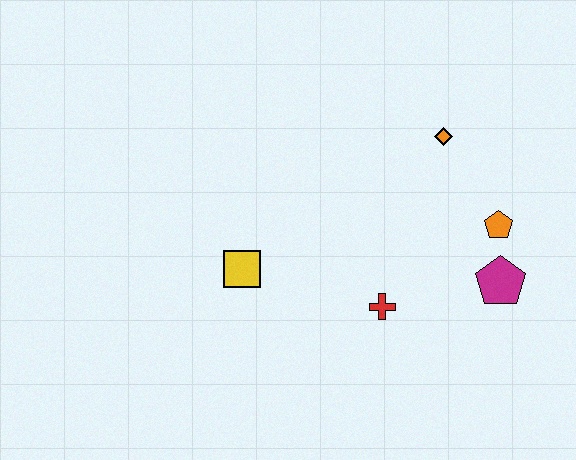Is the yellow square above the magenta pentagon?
Yes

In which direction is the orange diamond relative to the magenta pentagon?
The orange diamond is above the magenta pentagon.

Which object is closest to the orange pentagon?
The magenta pentagon is closest to the orange pentagon.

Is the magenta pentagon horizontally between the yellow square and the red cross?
No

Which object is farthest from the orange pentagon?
The yellow square is farthest from the orange pentagon.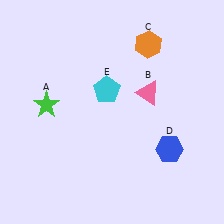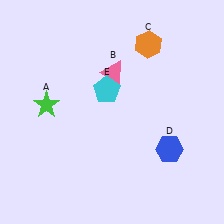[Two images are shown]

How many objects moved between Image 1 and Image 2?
1 object moved between the two images.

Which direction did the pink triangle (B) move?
The pink triangle (B) moved left.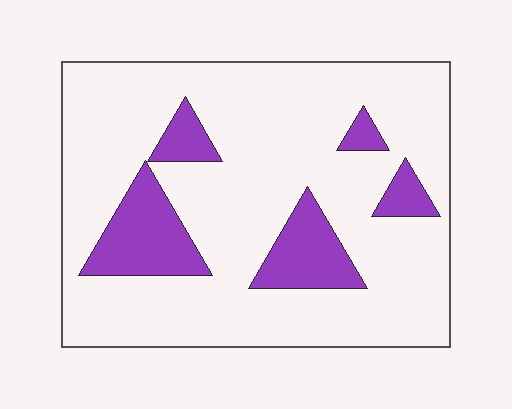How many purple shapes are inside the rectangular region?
5.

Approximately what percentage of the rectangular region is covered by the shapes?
Approximately 20%.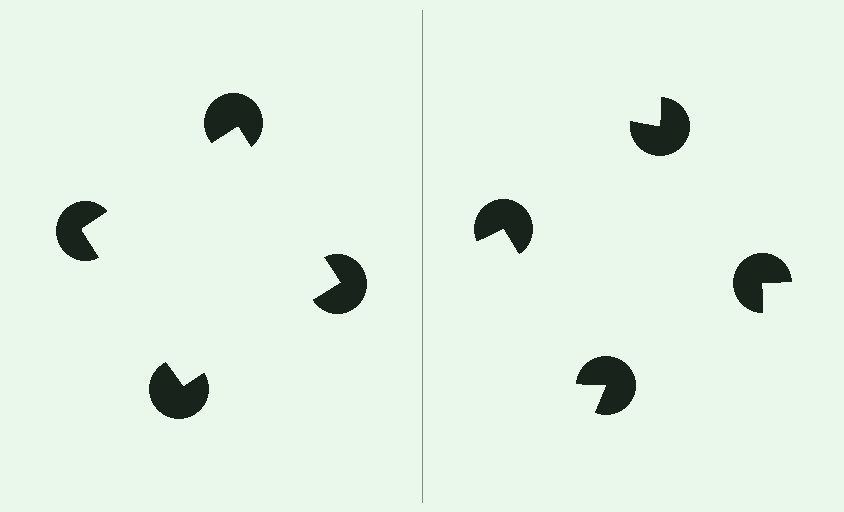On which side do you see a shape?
An illusory square appears on the left side. On the right side the wedge cuts are rotated, so no coherent shape forms.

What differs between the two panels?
The pac-man discs are positioned identically on both sides; only the wedge orientations differ. On the left they align to a square; on the right they are misaligned.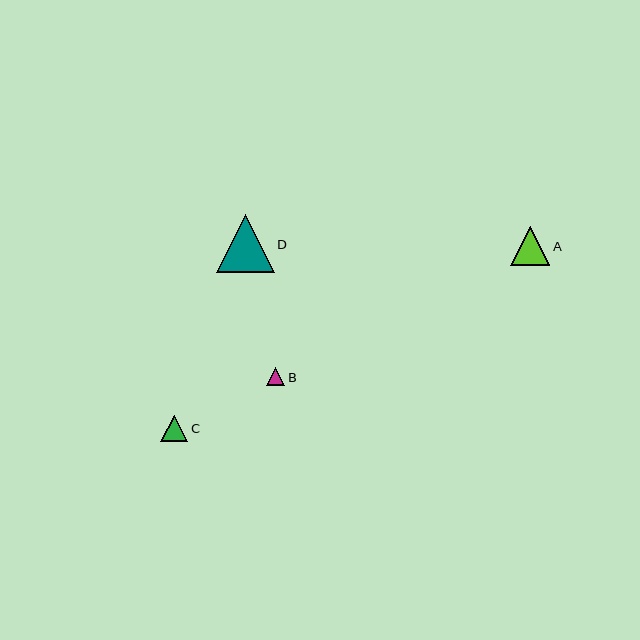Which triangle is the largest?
Triangle D is the largest with a size of approximately 58 pixels.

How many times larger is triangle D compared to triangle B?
Triangle D is approximately 3.3 times the size of triangle B.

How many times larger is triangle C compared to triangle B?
Triangle C is approximately 1.5 times the size of triangle B.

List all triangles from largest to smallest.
From largest to smallest: D, A, C, B.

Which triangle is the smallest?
Triangle B is the smallest with a size of approximately 18 pixels.